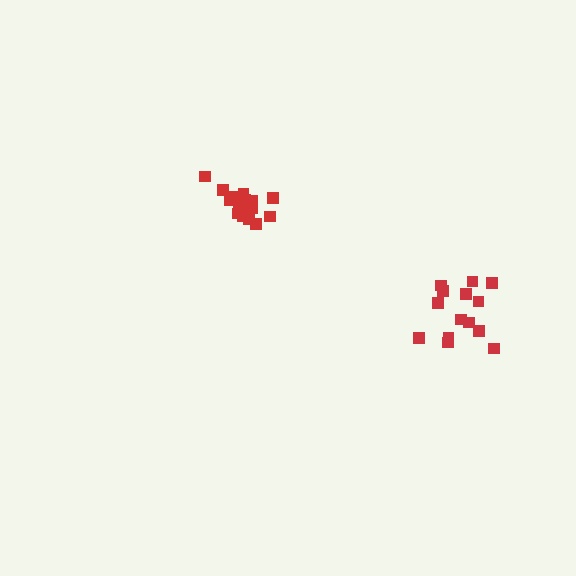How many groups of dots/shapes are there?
There are 2 groups.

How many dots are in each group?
Group 1: 17 dots, Group 2: 14 dots (31 total).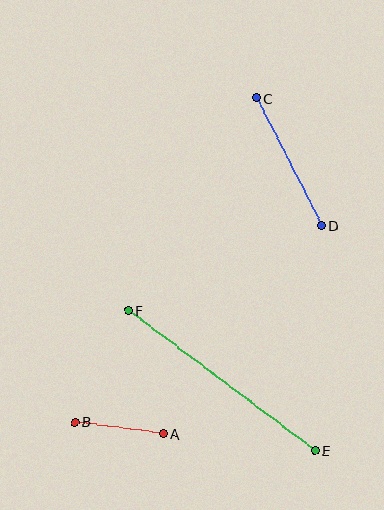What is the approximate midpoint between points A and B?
The midpoint is at approximately (119, 428) pixels.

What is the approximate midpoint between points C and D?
The midpoint is at approximately (289, 162) pixels.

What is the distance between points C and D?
The distance is approximately 144 pixels.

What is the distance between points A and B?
The distance is approximately 90 pixels.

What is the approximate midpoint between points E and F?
The midpoint is at approximately (221, 381) pixels.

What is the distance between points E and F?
The distance is approximately 234 pixels.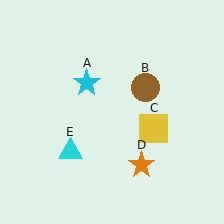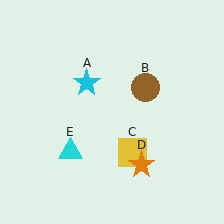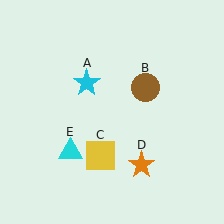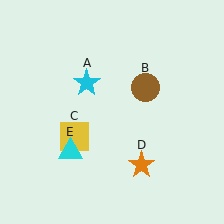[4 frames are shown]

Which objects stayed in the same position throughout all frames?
Cyan star (object A) and brown circle (object B) and orange star (object D) and cyan triangle (object E) remained stationary.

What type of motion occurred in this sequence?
The yellow square (object C) rotated clockwise around the center of the scene.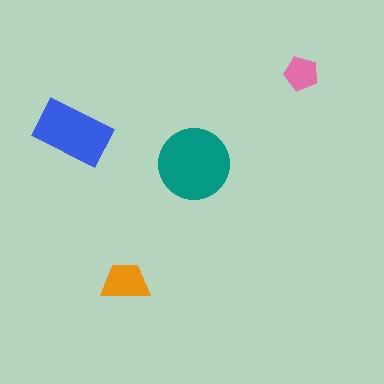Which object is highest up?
The pink pentagon is topmost.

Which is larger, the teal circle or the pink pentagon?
The teal circle.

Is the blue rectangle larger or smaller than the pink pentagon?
Larger.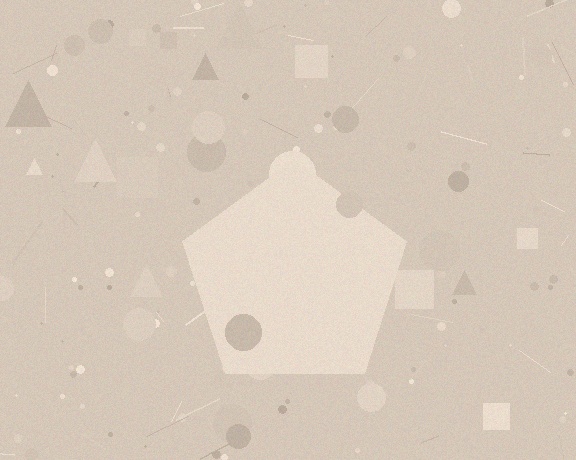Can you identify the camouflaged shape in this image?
The camouflaged shape is a pentagon.